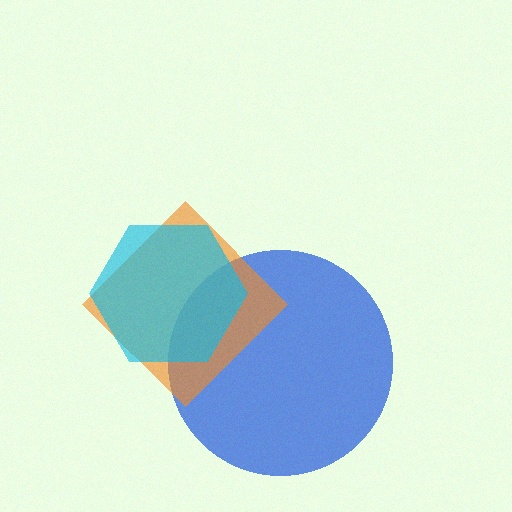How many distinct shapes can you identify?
There are 3 distinct shapes: a blue circle, an orange diamond, a cyan hexagon.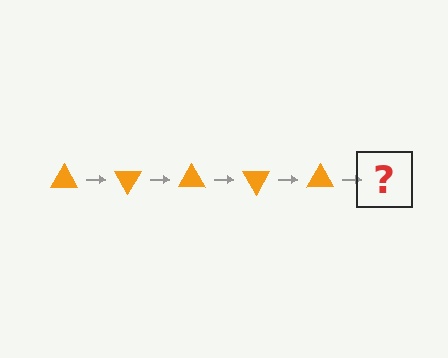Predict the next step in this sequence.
The next step is an orange triangle rotated 300 degrees.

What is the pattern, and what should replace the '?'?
The pattern is that the triangle rotates 60 degrees each step. The '?' should be an orange triangle rotated 300 degrees.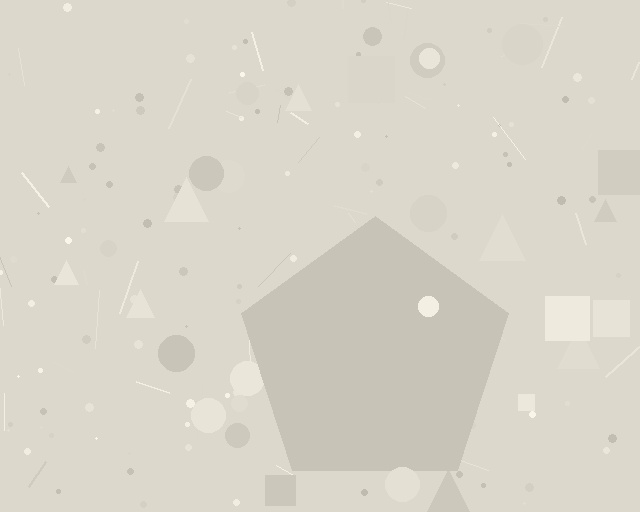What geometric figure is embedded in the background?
A pentagon is embedded in the background.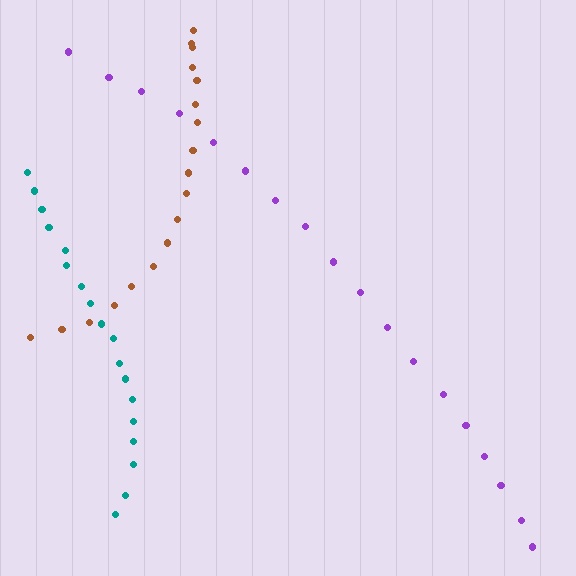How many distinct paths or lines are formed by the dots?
There are 3 distinct paths.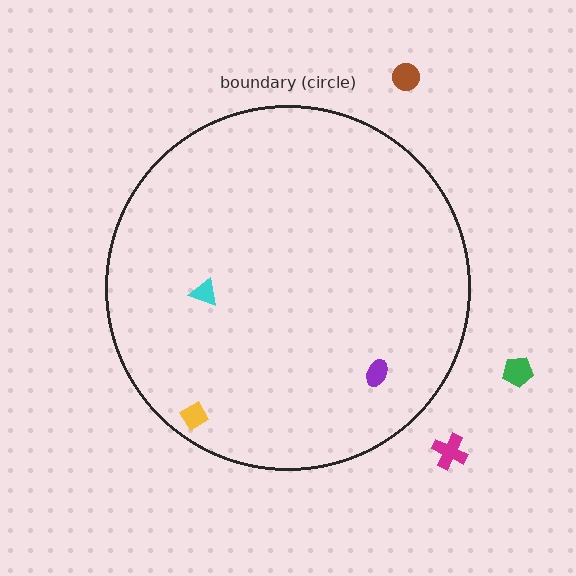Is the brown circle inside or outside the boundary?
Outside.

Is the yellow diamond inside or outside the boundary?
Inside.